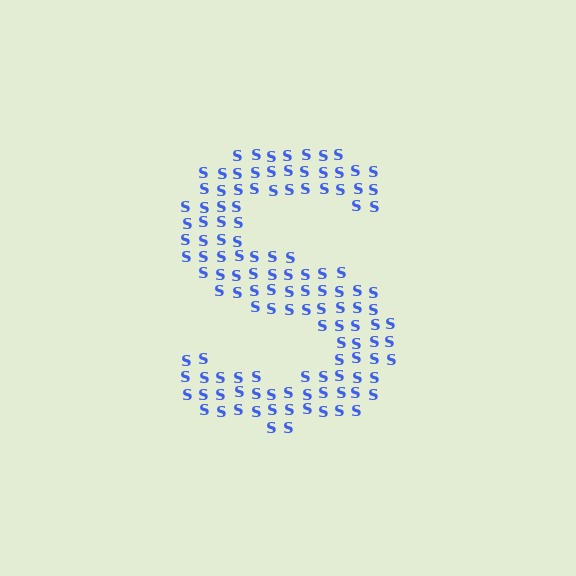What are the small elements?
The small elements are letter S's.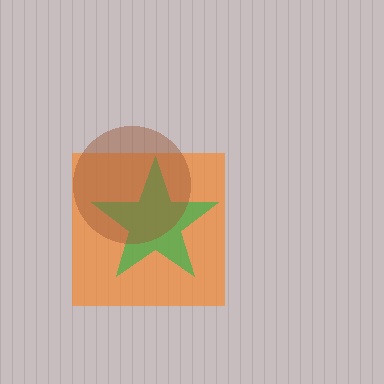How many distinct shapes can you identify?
There are 3 distinct shapes: an orange square, a green star, a brown circle.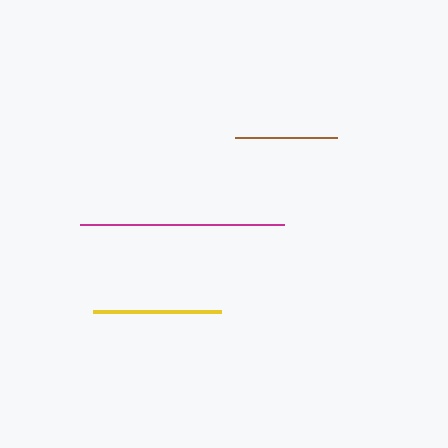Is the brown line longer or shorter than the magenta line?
The magenta line is longer than the brown line.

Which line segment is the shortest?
The brown line is the shortest at approximately 102 pixels.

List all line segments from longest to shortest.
From longest to shortest: magenta, yellow, brown.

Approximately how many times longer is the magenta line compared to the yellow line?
The magenta line is approximately 1.6 times the length of the yellow line.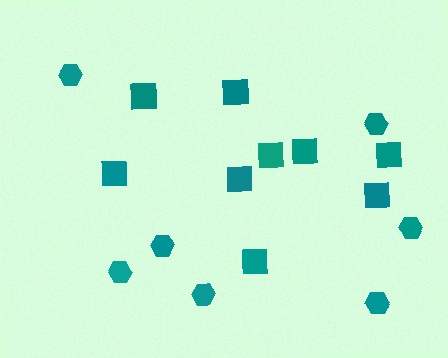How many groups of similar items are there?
There are 2 groups: one group of hexagons (7) and one group of squares (9).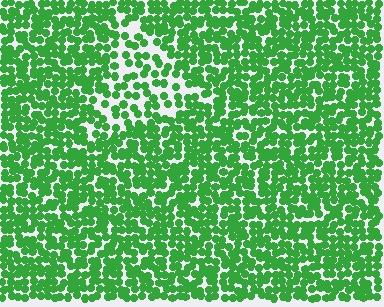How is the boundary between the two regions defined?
The boundary is defined by a change in element density (approximately 1.9x ratio). All elements are the same color, size, and shape.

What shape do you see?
I see a triangle.